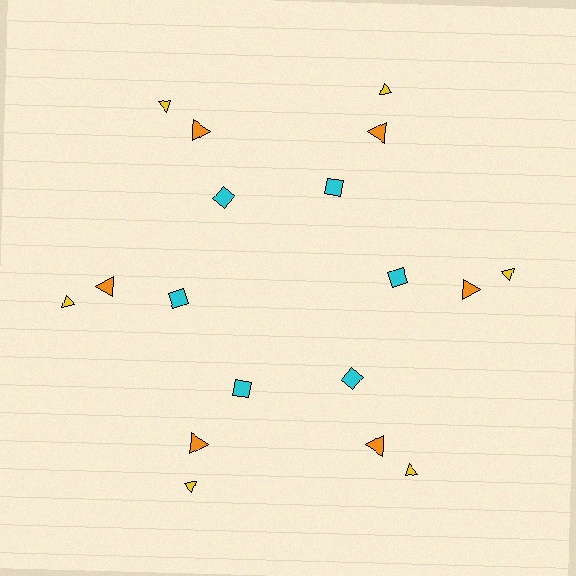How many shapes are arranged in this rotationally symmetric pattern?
There are 18 shapes, arranged in 6 groups of 3.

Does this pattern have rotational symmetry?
Yes, this pattern has 6-fold rotational symmetry. It looks the same after rotating 60 degrees around the center.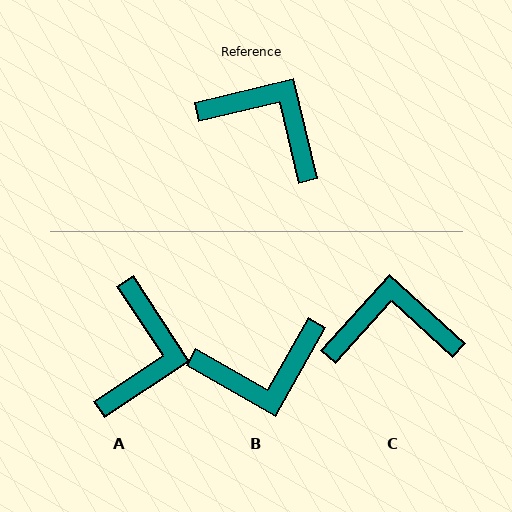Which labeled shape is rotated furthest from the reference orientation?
B, about 133 degrees away.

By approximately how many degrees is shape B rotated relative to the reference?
Approximately 133 degrees clockwise.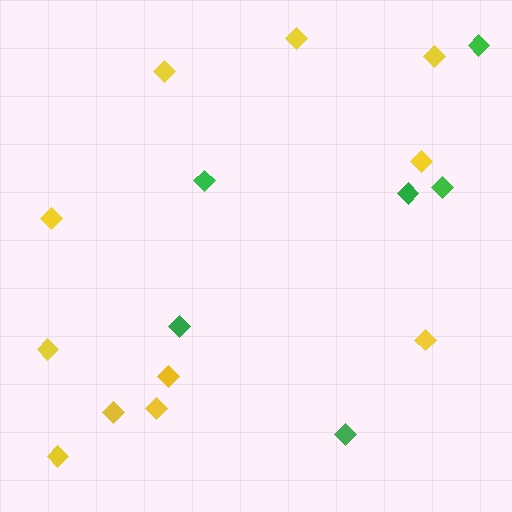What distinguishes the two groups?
There are 2 groups: one group of green diamonds (6) and one group of yellow diamonds (11).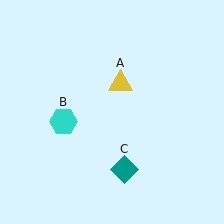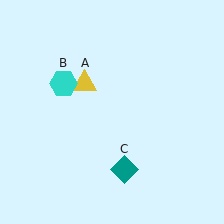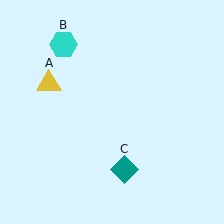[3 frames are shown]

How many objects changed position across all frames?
2 objects changed position: yellow triangle (object A), cyan hexagon (object B).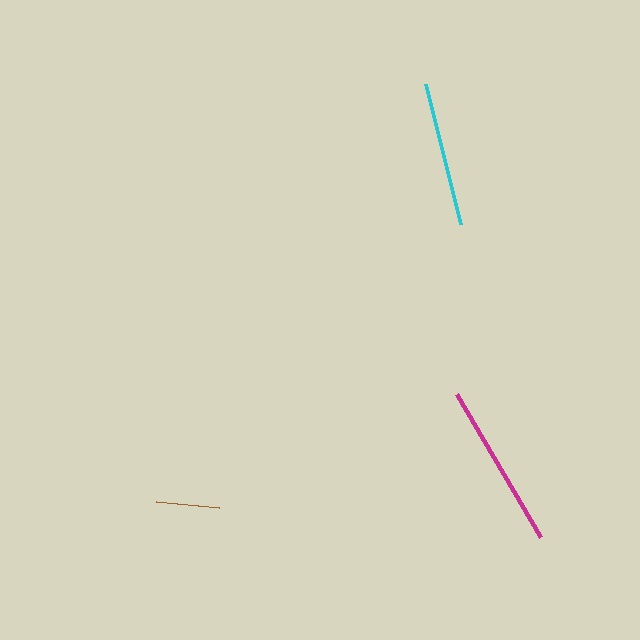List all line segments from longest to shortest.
From longest to shortest: magenta, cyan, brown.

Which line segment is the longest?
The magenta line is the longest at approximately 166 pixels.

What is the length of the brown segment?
The brown segment is approximately 63 pixels long.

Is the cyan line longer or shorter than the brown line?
The cyan line is longer than the brown line.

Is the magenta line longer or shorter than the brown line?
The magenta line is longer than the brown line.